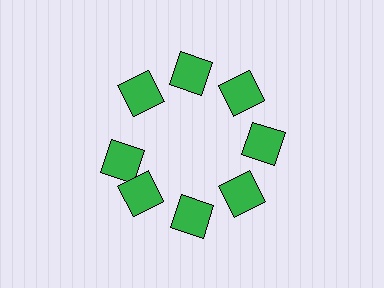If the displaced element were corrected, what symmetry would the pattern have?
It would have 8-fold rotational symmetry — the pattern would map onto itself every 45 degrees.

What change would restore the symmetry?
The symmetry would be restored by rotating it back into even spacing with its neighbors so that all 8 squares sit at equal angles and equal distance from the center.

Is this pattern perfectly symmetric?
No. The 8 green squares are arranged in a ring, but one element near the 9 o'clock position is rotated out of alignment along the ring, breaking the 8-fold rotational symmetry.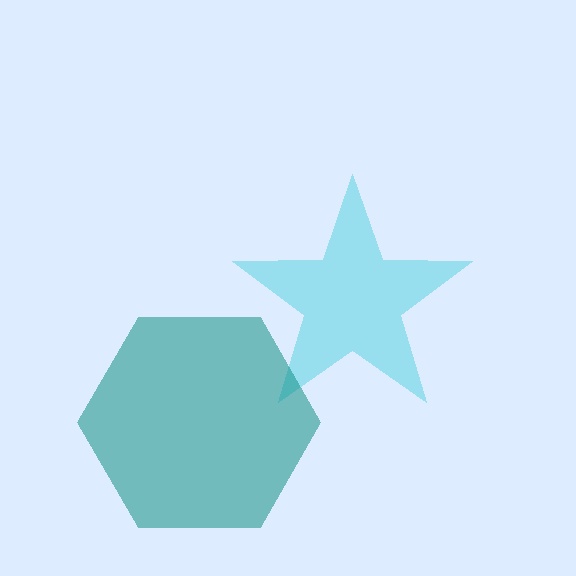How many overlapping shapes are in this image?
There are 2 overlapping shapes in the image.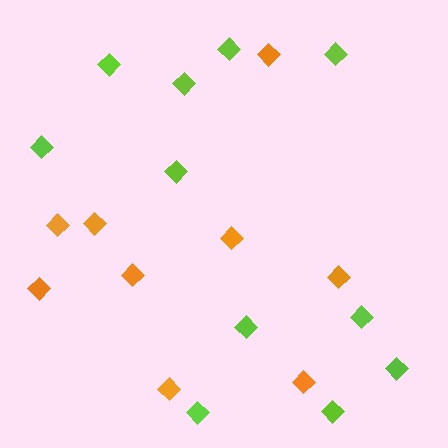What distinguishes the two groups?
There are 2 groups: one group of orange diamonds (9) and one group of lime diamonds (11).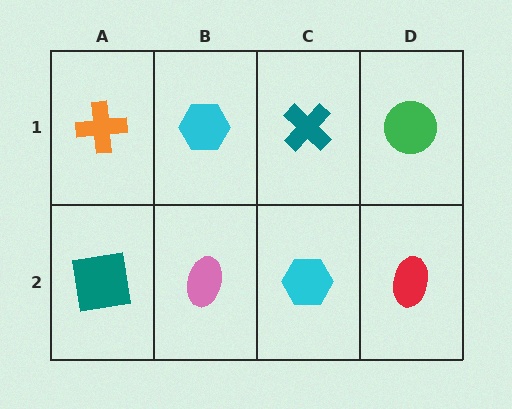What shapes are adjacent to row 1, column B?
A pink ellipse (row 2, column B), an orange cross (row 1, column A), a teal cross (row 1, column C).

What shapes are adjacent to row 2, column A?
An orange cross (row 1, column A), a pink ellipse (row 2, column B).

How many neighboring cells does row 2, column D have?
2.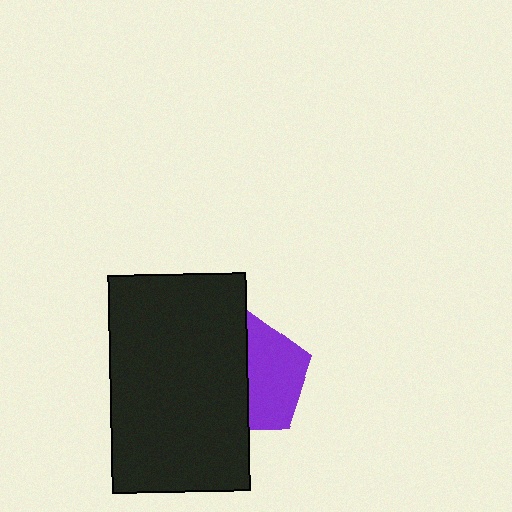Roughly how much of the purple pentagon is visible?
About half of it is visible (roughly 51%).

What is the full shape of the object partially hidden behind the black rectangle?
The partially hidden object is a purple pentagon.